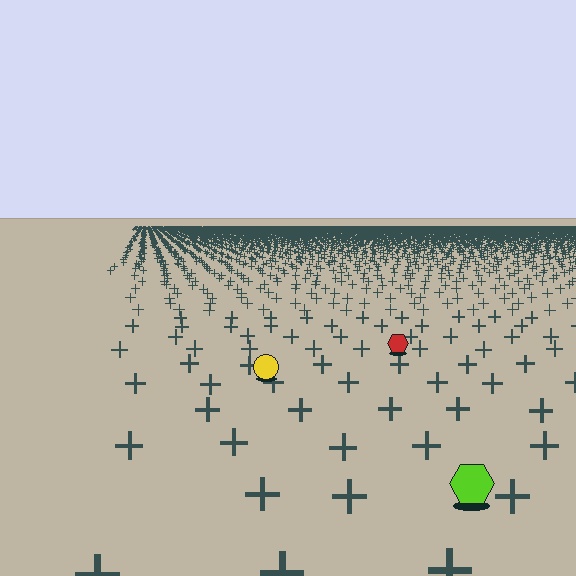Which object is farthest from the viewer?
The red hexagon is farthest from the viewer. It appears smaller and the ground texture around it is denser.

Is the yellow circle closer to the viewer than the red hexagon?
Yes. The yellow circle is closer — you can tell from the texture gradient: the ground texture is coarser near it.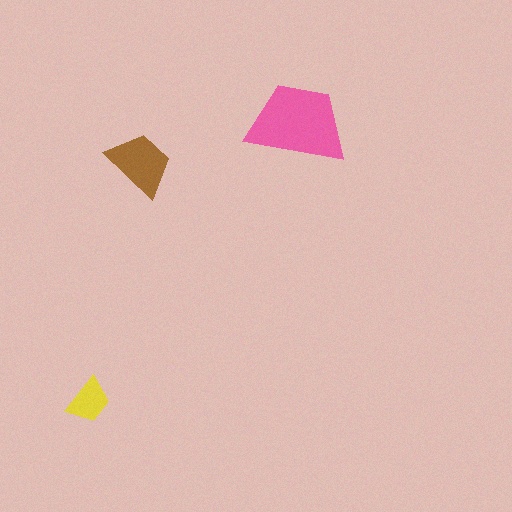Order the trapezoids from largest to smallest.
the pink one, the brown one, the yellow one.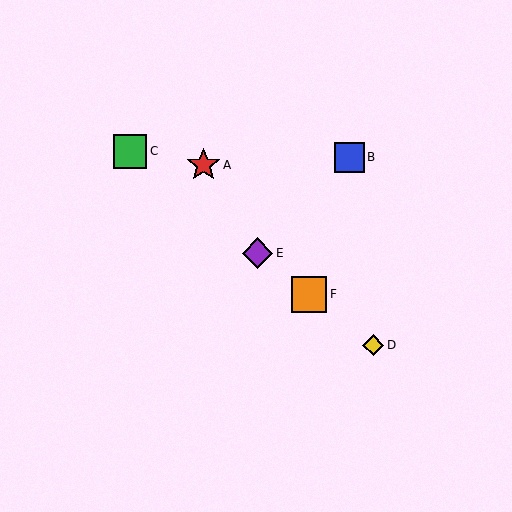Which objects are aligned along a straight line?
Objects C, D, E, F are aligned along a straight line.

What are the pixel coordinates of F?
Object F is at (309, 294).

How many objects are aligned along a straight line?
4 objects (C, D, E, F) are aligned along a straight line.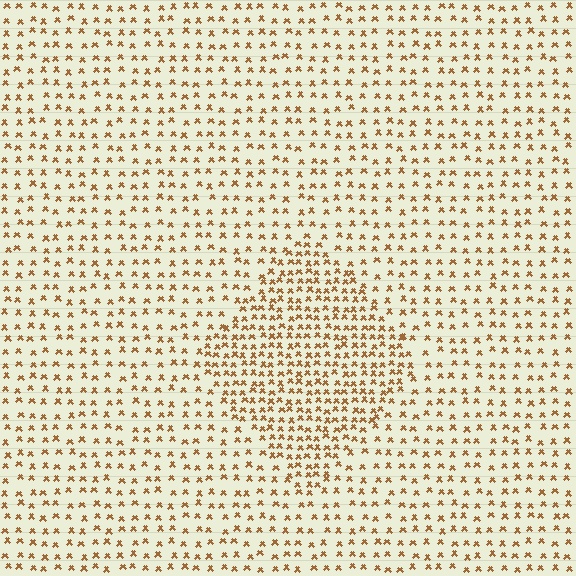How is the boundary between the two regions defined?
The boundary is defined by a change in element density (approximately 1.9x ratio). All elements are the same color, size, and shape.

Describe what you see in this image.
The image contains small brown elements arranged at two different densities. A diamond-shaped region is visible where the elements are more densely packed than the surrounding area.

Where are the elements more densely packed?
The elements are more densely packed inside the diamond boundary.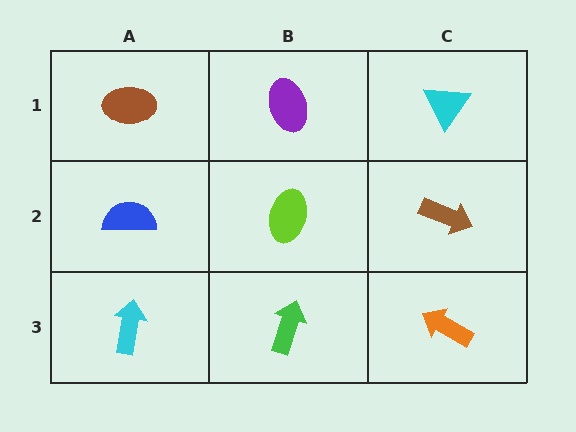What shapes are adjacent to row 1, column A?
A blue semicircle (row 2, column A), a purple ellipse (row 1, column B).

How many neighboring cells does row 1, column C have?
2.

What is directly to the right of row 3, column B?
An orange arrow.